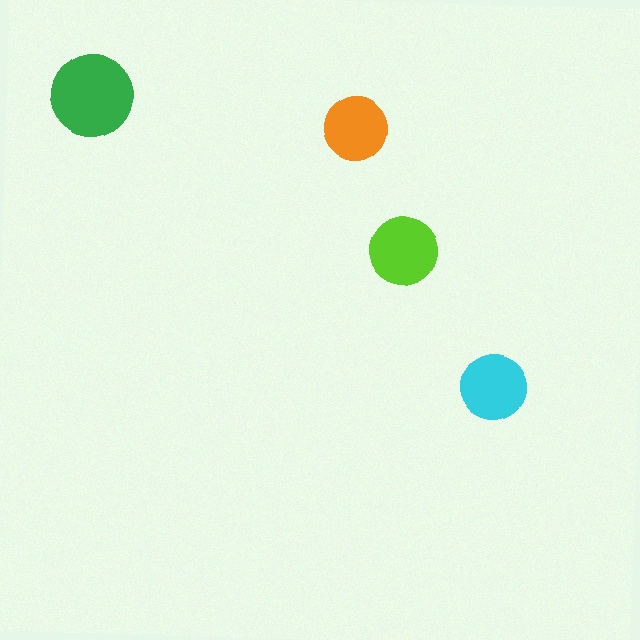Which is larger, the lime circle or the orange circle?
The lime one.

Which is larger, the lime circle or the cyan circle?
The lime one.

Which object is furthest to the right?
The cyan circle is rightmost.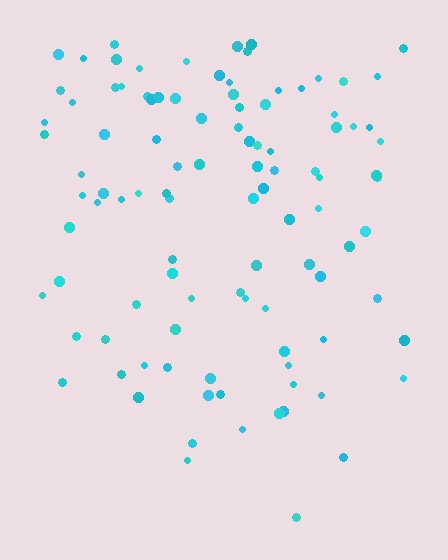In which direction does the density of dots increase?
From bottom to top, with the top side densest.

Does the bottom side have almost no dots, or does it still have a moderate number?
Still a moderate number, just noticeably fewer than the top.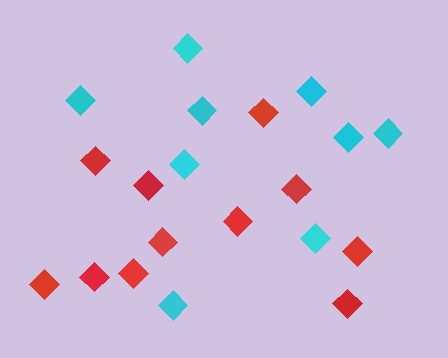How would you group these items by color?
There are 2 groups: one group of red diamonds (11) and one group of cyan diamonds (9).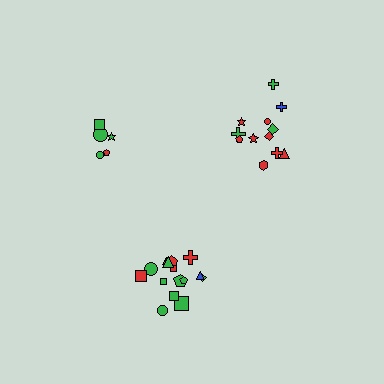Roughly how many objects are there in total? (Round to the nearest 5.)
Roughly 30 objects in total.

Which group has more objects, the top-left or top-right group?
The top-right group.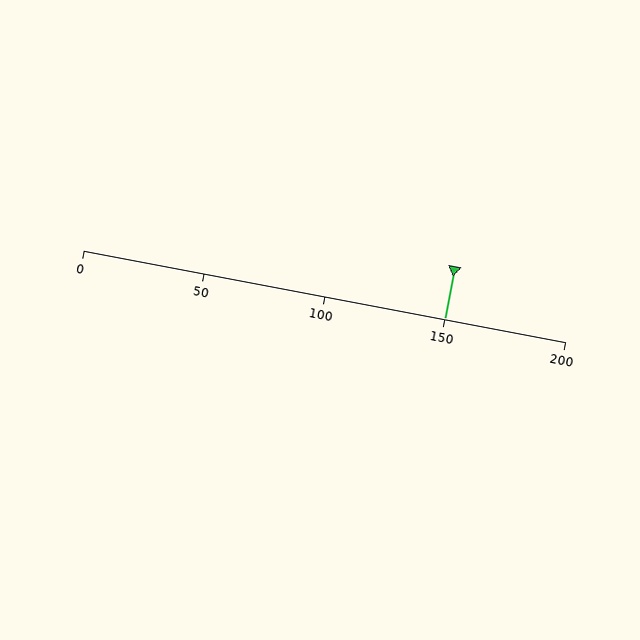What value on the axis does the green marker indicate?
The marker indicates approximately 150.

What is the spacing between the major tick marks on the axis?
The major ticks are spaced 50 apart.